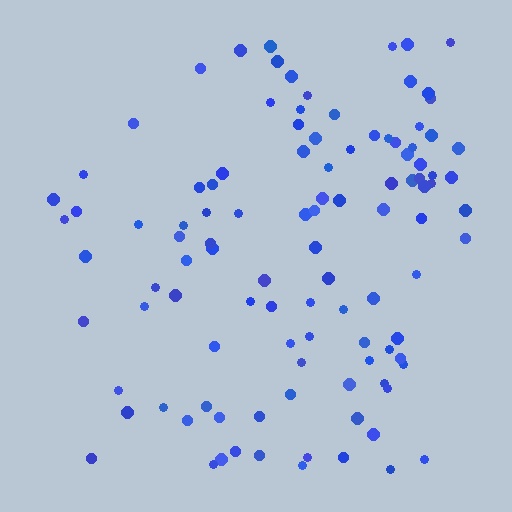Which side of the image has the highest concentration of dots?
The right.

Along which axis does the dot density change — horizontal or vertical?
Horizontal.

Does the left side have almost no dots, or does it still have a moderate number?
Still a moderate number, just noticeably fewer than the right.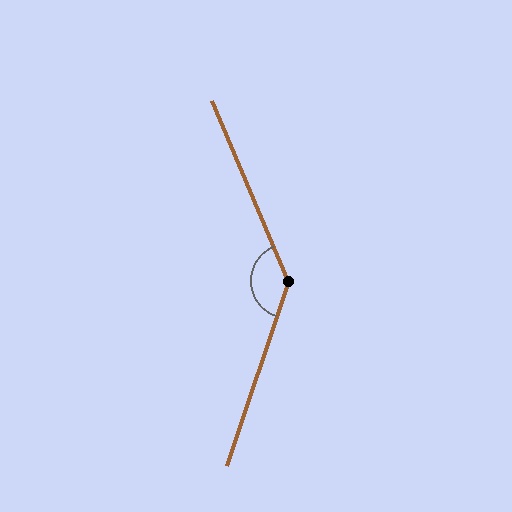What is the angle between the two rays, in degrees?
Approximately 139 degrees.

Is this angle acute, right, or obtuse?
It is obtuse.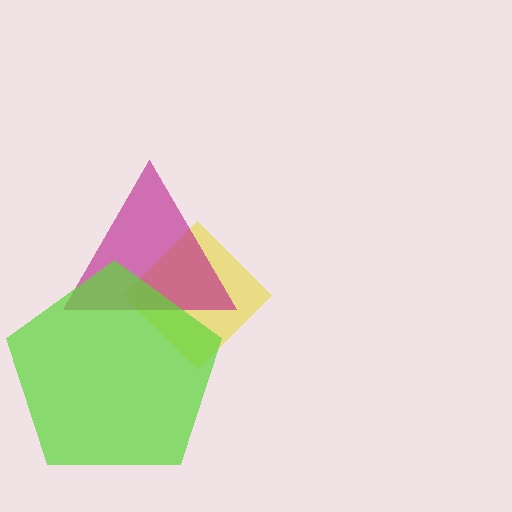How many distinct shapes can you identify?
There are 3 distinct shapes: a yellow diamond, a magenta triangle, a lime pentagon.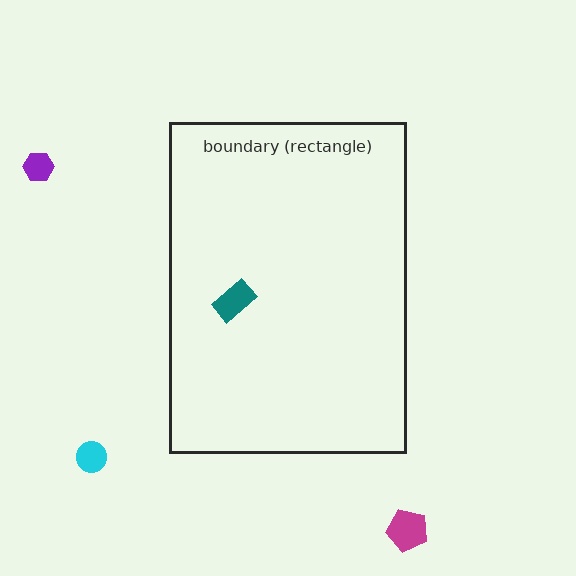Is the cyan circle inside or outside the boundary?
Outside.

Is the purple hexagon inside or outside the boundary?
Outside.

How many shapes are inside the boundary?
1 inside, 3 outside.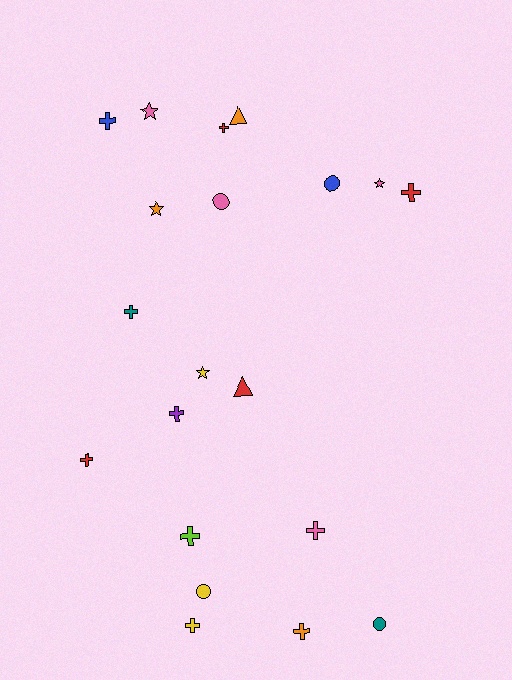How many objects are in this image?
There are 20 objects.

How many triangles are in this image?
There are 2 triangles.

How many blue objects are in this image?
There are 2 blue objects.